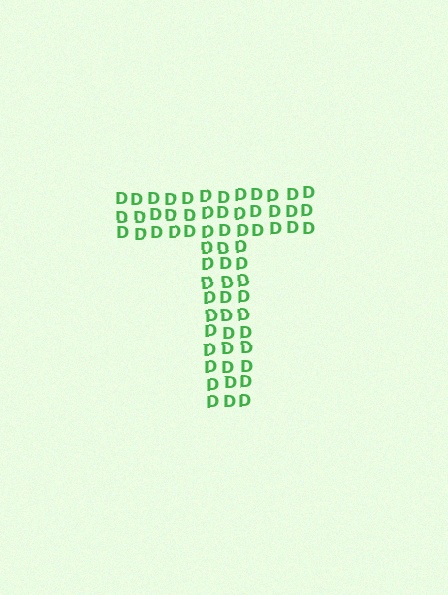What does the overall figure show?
The overall figure shows the letter T.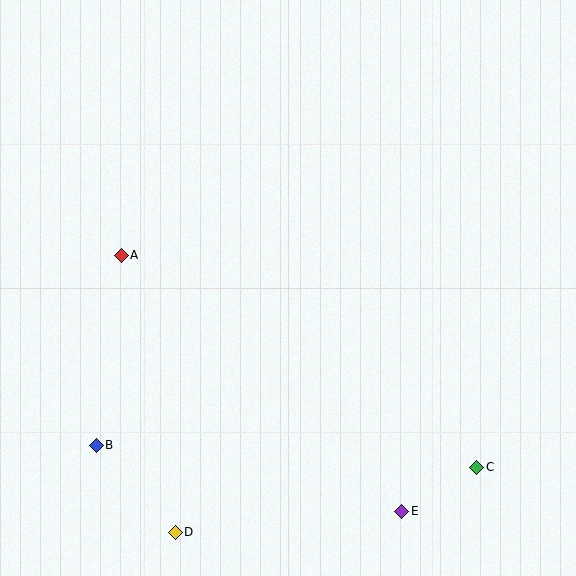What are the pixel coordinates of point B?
Point B is at (96, 445).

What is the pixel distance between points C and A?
The distance between C and A is 414 pixels.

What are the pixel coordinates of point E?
Point E is at (402, 511).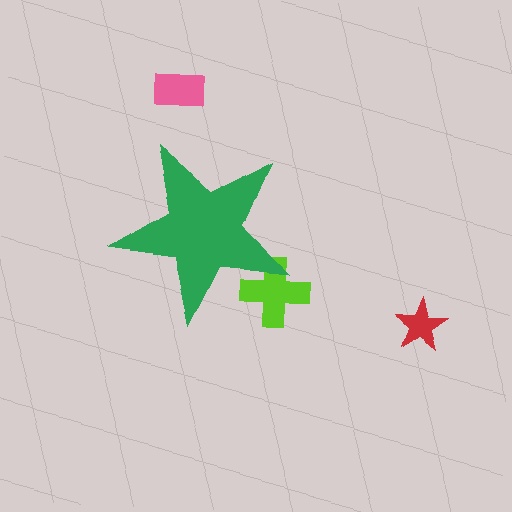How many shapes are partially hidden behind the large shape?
1 shape is partially hidden.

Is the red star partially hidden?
No, the red star is fully visible.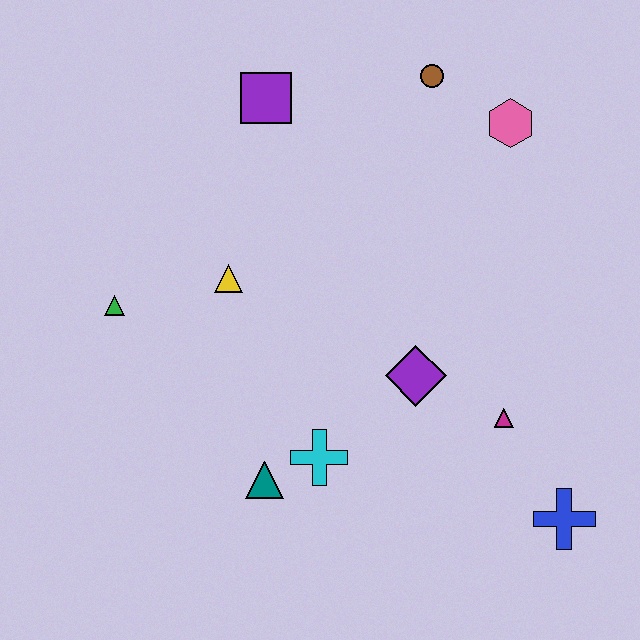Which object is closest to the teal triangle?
The cyan cross is closest to the teal triangle.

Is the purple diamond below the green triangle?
Yes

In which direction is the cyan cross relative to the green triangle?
The cyan cross is to the right of the green triangle.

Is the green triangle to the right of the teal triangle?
No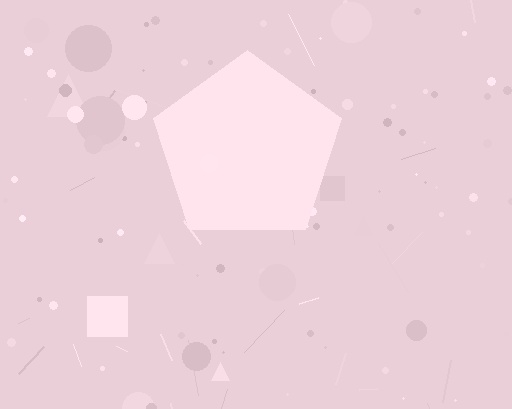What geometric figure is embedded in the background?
A pentagon is embedded in the background.